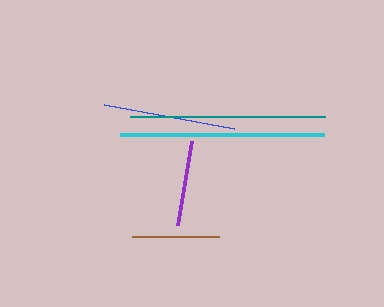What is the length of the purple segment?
The purple segment is approximately 84 pixels long.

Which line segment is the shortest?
The purple line is the shortest at approximately 84 pixels.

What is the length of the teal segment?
The teal segment is approximately 195 pixels long.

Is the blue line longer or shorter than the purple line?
The blue line is longer than the purple line.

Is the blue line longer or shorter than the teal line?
The teal line is longer than the blue line.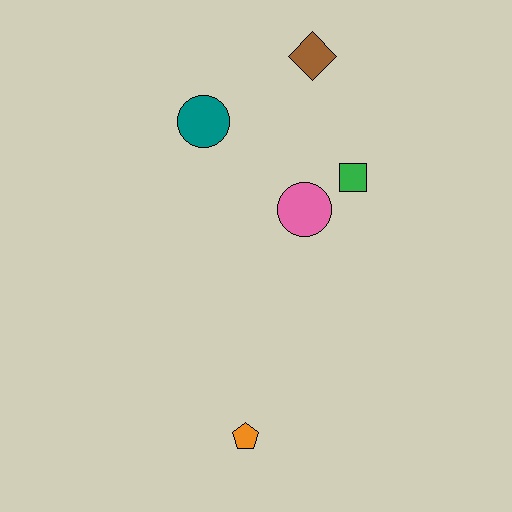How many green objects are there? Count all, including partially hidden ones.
There is 1 green object.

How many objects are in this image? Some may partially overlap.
There are 5 objects.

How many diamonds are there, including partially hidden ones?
There is 1 diamond.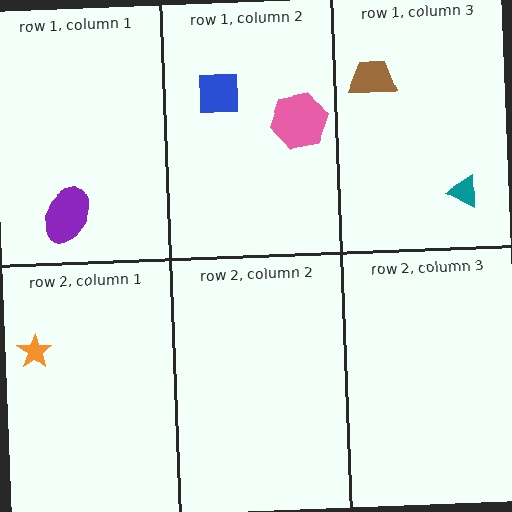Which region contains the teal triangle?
The row 1, column 3 region.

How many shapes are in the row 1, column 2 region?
2.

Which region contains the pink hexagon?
The row 1, column 2 region.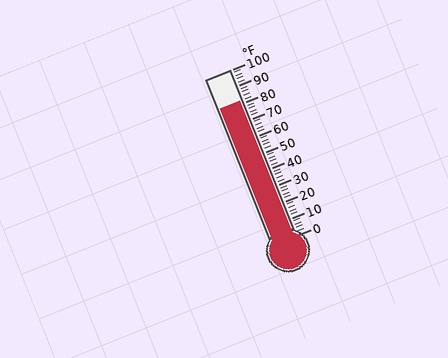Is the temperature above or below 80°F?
The temperature is above 80°F.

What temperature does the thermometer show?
The thermometer shows approximately 82°F.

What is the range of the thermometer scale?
The thermometer scale ranges from 0°F to 100°F.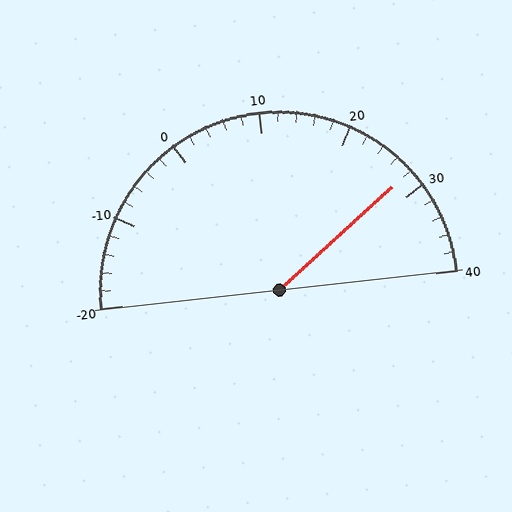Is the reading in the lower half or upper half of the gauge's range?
The reading is in the upper half of the range (-20 to 40).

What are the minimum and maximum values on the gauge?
The gauge ranges from -20 to 40.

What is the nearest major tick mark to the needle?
The nearest major tick mark is 30.